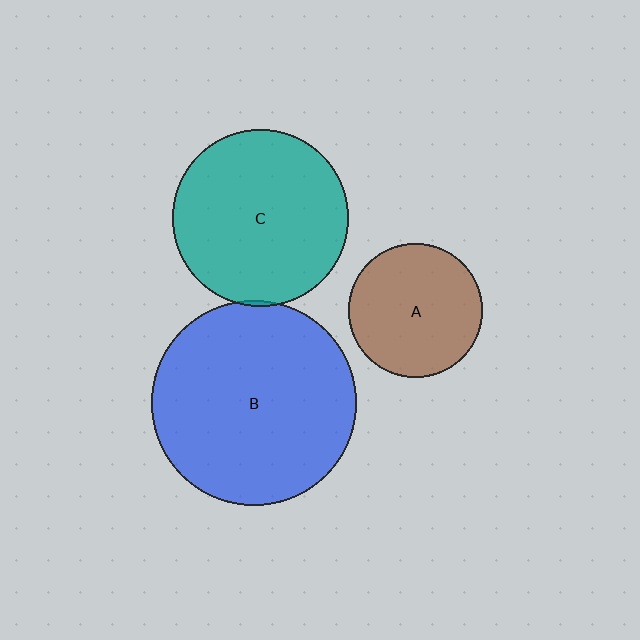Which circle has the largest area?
Circle B (blue).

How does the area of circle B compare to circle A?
Approximately 2.3 times.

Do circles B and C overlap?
Yes.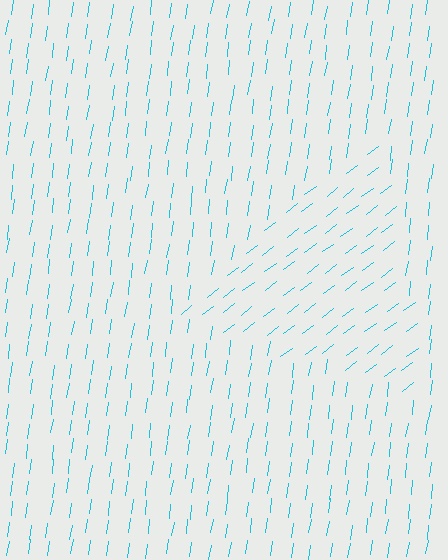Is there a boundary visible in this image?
Yes, there is a texture boundary formed by a change in line orientation.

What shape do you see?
I see a triangle.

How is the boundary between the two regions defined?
The boundary is defined purely by a change in line orientation (approximately 45 degrees difference). All lines are the same color and thickness.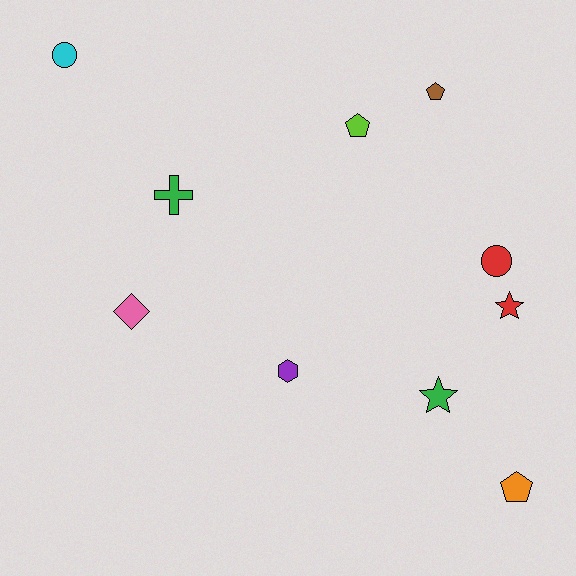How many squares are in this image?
There are no squares.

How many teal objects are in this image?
There are no teal objects.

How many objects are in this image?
There are 10 objects.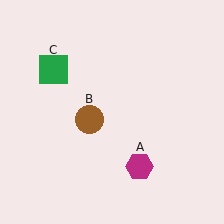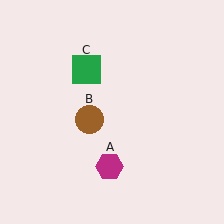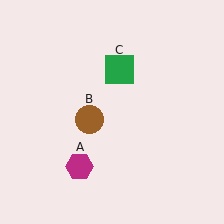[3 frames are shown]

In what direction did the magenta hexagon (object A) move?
The magenta hexagon (object A) moved left.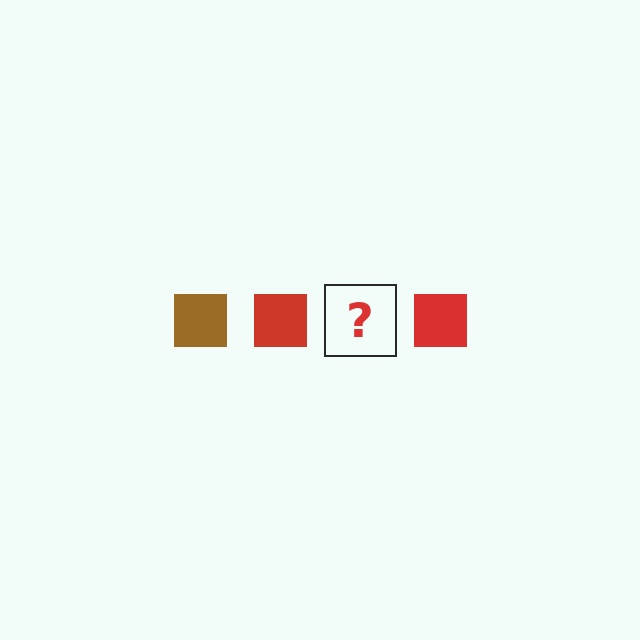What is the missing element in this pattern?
The missing element is a brown square.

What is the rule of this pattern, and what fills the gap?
The rule is that the pattern cycles through brown, red squares. The gap should be filled with a brown square.